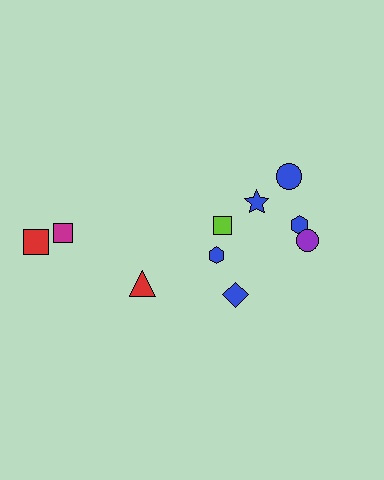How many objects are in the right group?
There are 8 objects.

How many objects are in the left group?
There are 3 objects.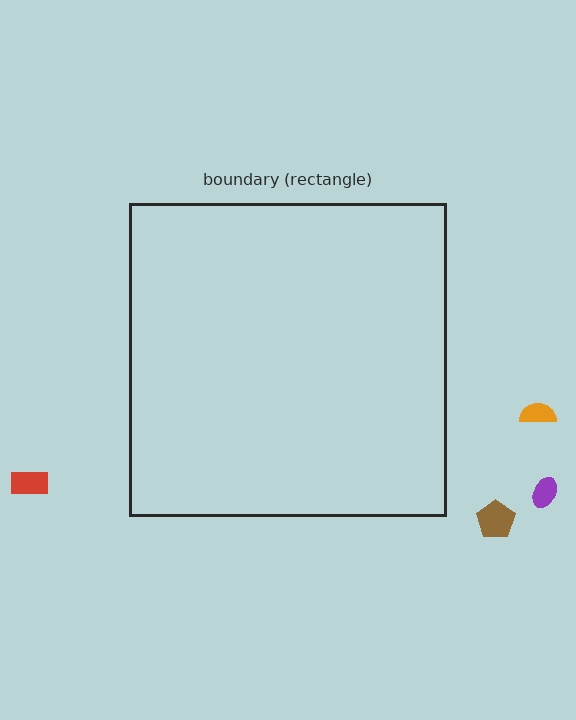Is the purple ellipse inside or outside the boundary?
Outside.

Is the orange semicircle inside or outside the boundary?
Outside.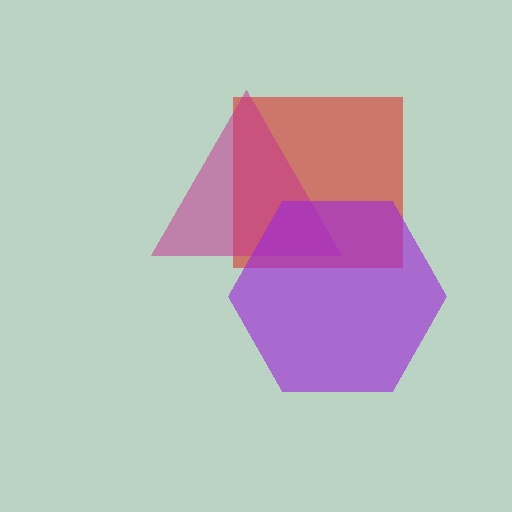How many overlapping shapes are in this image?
There are 3 overlapping shapes in the image.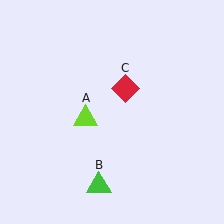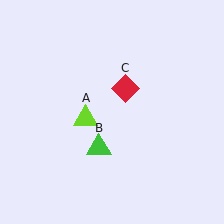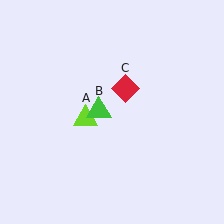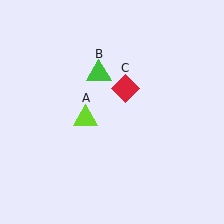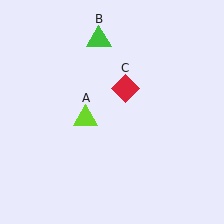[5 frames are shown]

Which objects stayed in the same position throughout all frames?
Lime triangle (object A) and red diamond (object C) remained stationary.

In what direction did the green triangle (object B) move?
The green triangle (object B) moved up.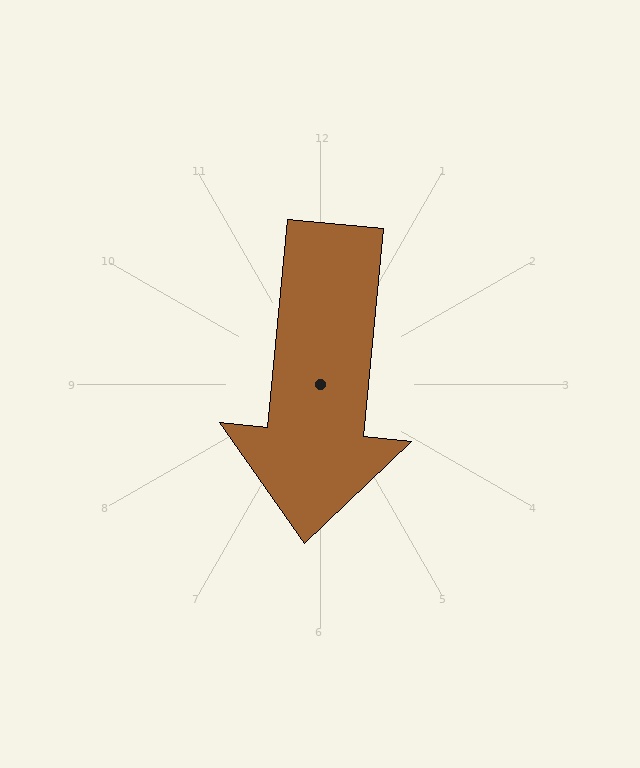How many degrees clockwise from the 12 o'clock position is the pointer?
Approximately 186 degrees.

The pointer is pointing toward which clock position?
Roughly 6 o'clock.